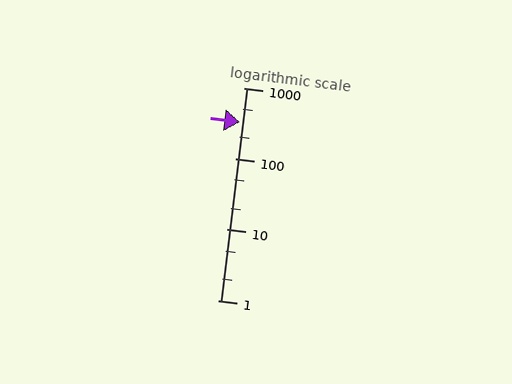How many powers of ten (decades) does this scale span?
The scale spans 3 decades, from 1 to 1000.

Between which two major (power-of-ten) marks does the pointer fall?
The pointer is between 100 and 1000.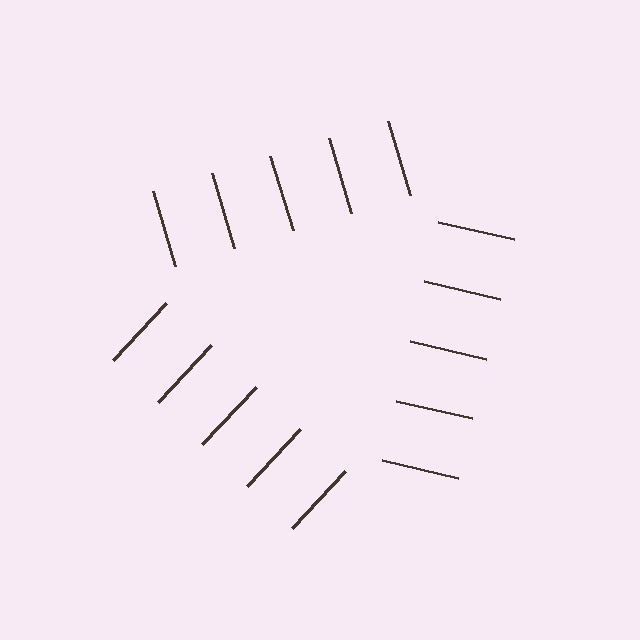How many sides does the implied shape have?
3 sides — the line-ends trace a triangle.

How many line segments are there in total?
15 — 5 along each of the 3 edges.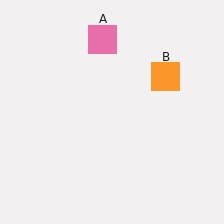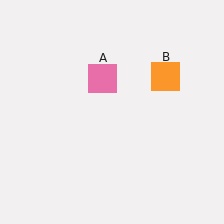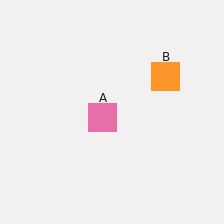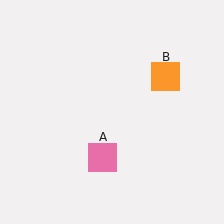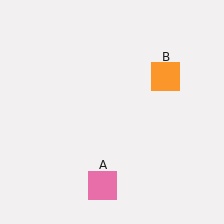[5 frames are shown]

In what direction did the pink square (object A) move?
The pink square (object A) moved down.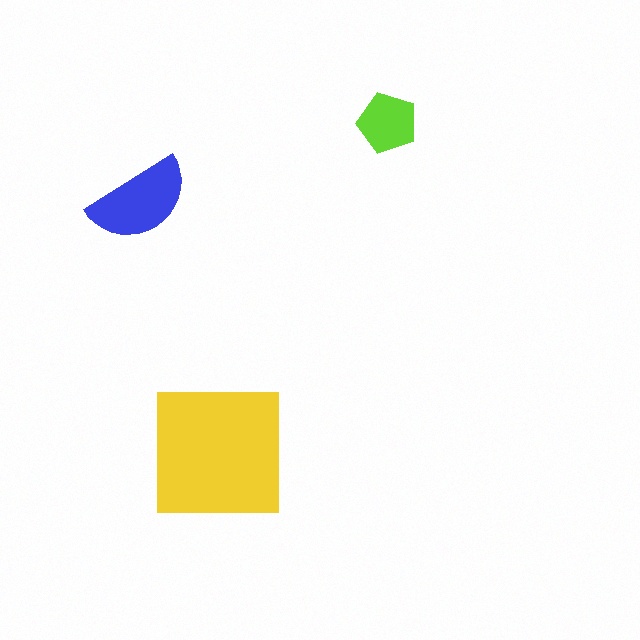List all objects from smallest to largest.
The lime pentagon, the blue semicircle, the yellow square.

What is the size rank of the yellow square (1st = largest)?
1st.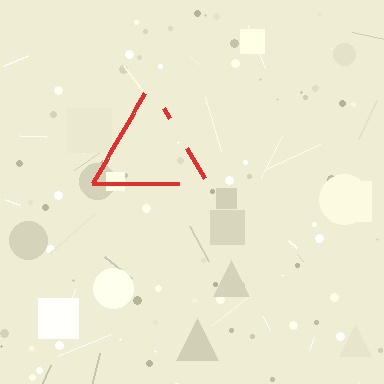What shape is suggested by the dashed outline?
The dashed outline suggests a triangle.